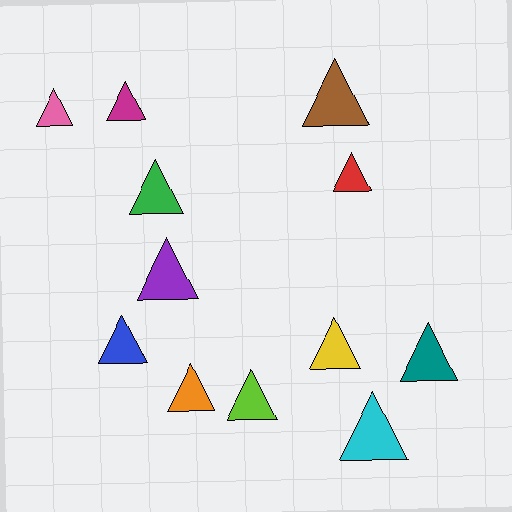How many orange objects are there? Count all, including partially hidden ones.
There is 1 orange object.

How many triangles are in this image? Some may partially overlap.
There are 12 triangles.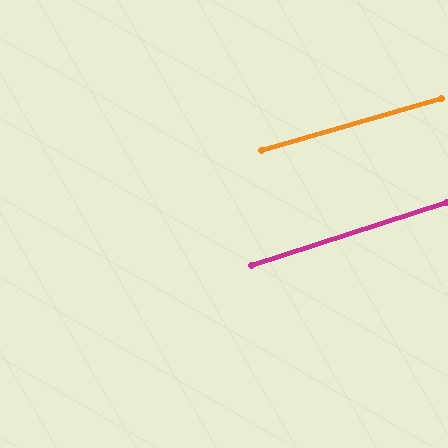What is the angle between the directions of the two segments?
Approximately 2 degrees.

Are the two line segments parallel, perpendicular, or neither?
Parallel — their directions differ by only 1.9°.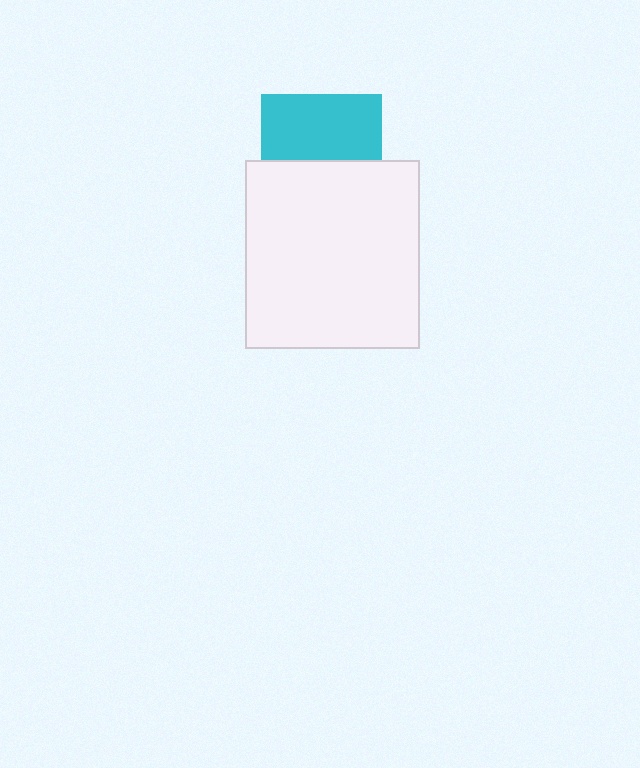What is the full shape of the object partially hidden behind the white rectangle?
The partially hidden object is a cyan square.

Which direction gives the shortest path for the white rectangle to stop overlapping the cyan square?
Moving down gives the shortest separation.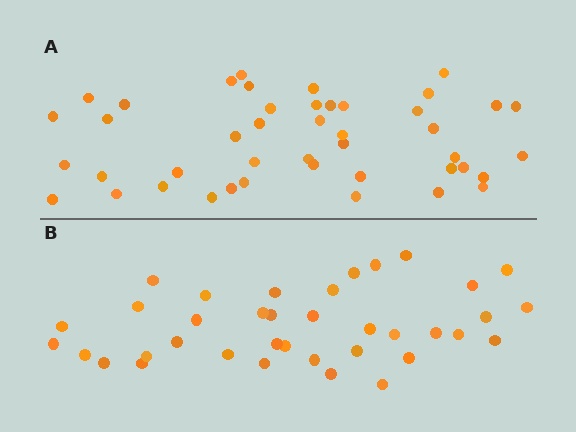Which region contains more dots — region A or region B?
Region A (the top region) has more dots.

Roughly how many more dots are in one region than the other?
Region A has roughly 8 or so more dots than region B.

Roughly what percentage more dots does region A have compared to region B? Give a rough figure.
About 20% more.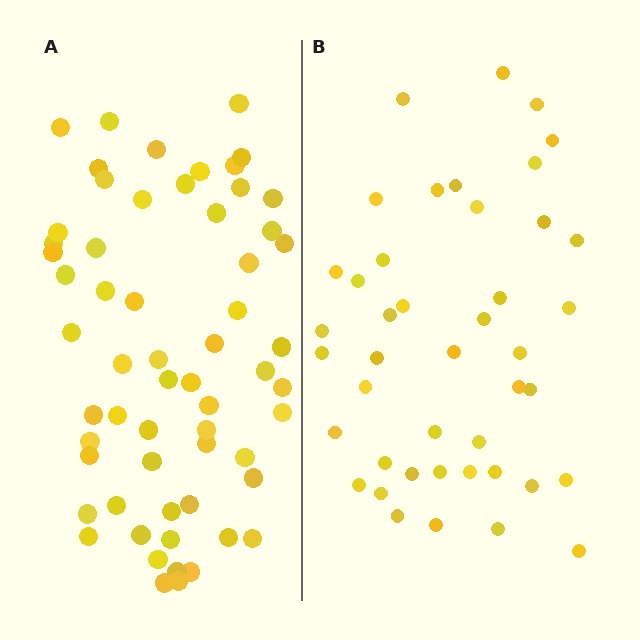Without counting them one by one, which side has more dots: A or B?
Region A (the left region) has more dots.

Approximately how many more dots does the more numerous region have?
Region A has approximately 15 more dots than region B.